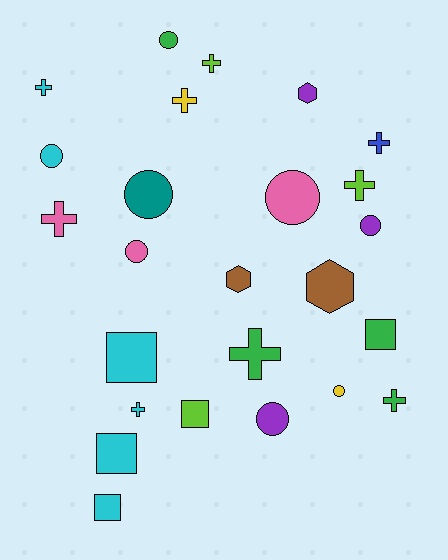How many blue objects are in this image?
There is 1 blue object.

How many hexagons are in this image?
There are 3 hexagons.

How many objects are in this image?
There are 25 objects.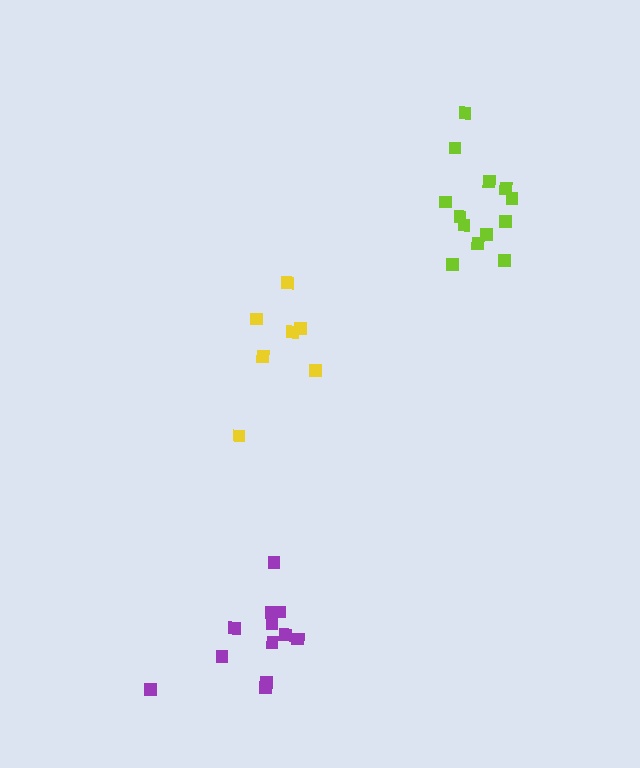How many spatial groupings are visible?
There are 3 spatial groupings.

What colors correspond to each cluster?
The clusters are colored: purple, yellow, lime.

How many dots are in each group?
Group 1: 12 dots, Group 2: 7 dots, Group 3: 13 dots (32 total).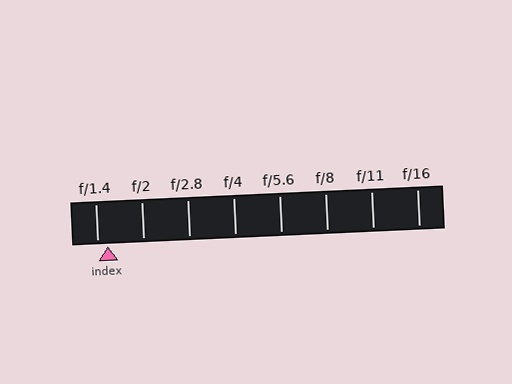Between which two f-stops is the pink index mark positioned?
The index mark is between f/1.4 and f/2.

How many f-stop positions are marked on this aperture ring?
There are 8 f-stop positions marked.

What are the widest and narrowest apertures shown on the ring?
The widest aperture shown is f/1.4 and the narrowest is f/16.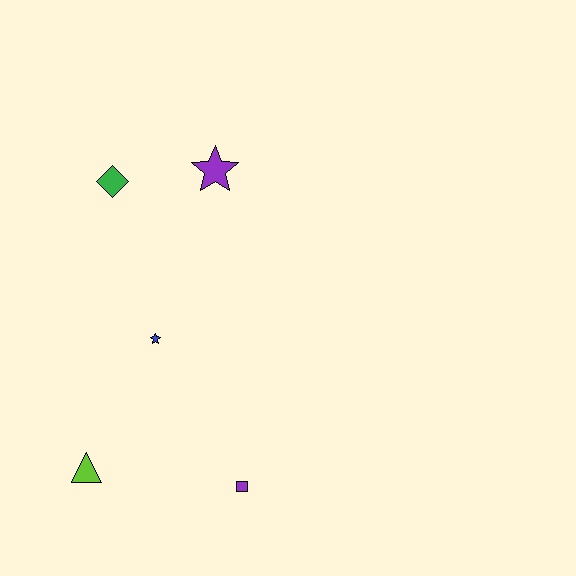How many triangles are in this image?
There is 1 triangle.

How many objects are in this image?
There are 5 objects.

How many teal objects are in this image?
There are no teal objects.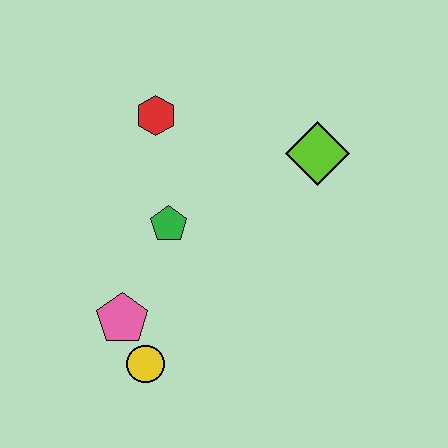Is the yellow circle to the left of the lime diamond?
Yes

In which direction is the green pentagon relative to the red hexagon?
The green pentagon is below the red hexagon.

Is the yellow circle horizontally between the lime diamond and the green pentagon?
No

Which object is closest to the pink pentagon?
The yellow circle is closest to the pink pentagon.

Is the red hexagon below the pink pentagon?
No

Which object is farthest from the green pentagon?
The lime diamond is farthest from the green pentagon.